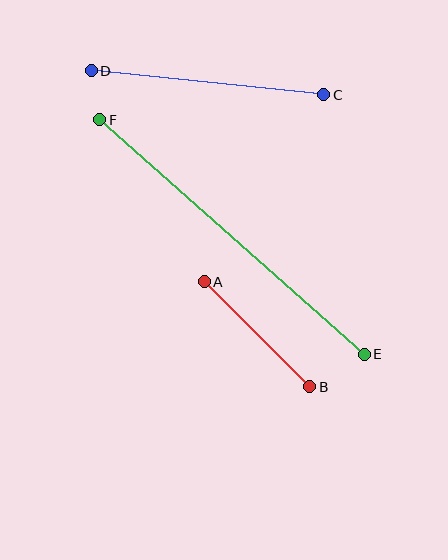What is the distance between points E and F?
The distance is approximately 353 pixels.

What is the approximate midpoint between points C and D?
The midpoint is at approximately (207, 83) pixels.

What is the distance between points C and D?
The distance is approximately 233 pixels.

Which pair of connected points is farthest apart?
Points E and F are farthest apart.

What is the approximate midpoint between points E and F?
The midpoint is at approximately (232, 237) pixels.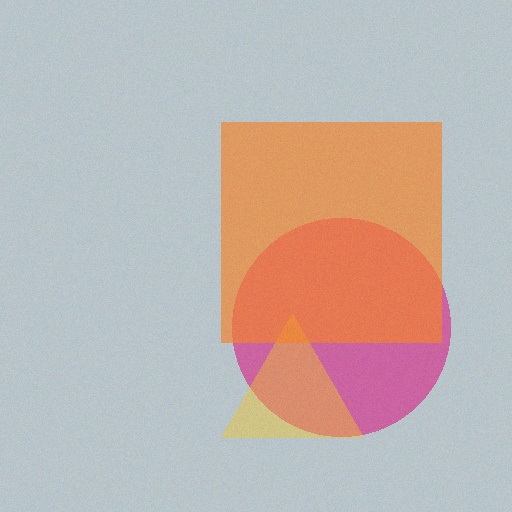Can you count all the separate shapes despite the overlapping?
Yes, there are 3 separate shapes.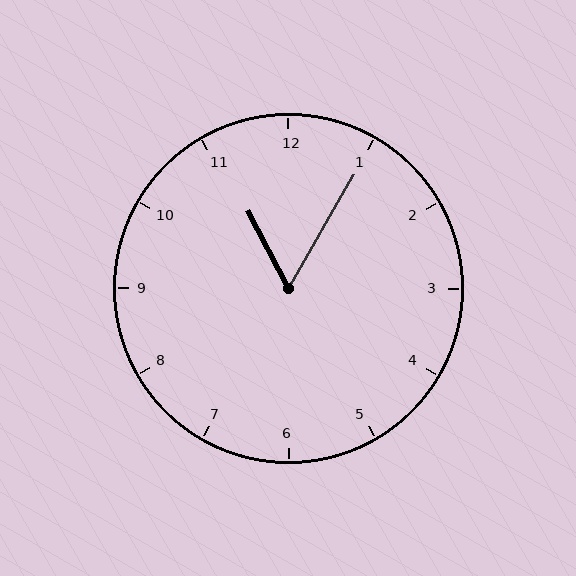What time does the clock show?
11:05.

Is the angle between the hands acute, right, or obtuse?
It is acute.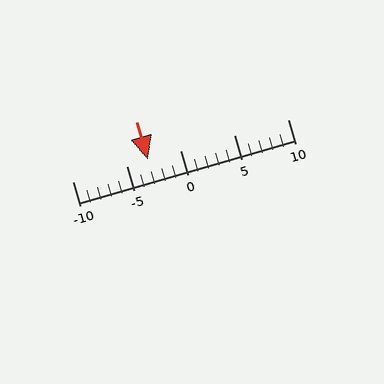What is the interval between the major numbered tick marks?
The major tick marks are spaced 5 units apart.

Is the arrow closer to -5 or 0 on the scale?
The arrow is closer to -5.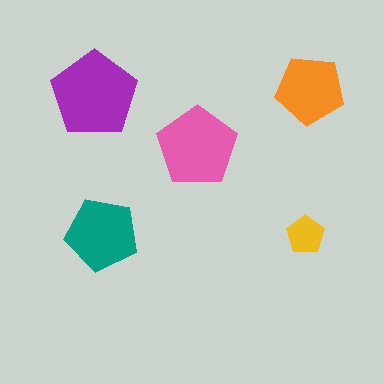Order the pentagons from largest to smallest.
the purple one, the pink one, the teal one, the orange one, the yellow one.